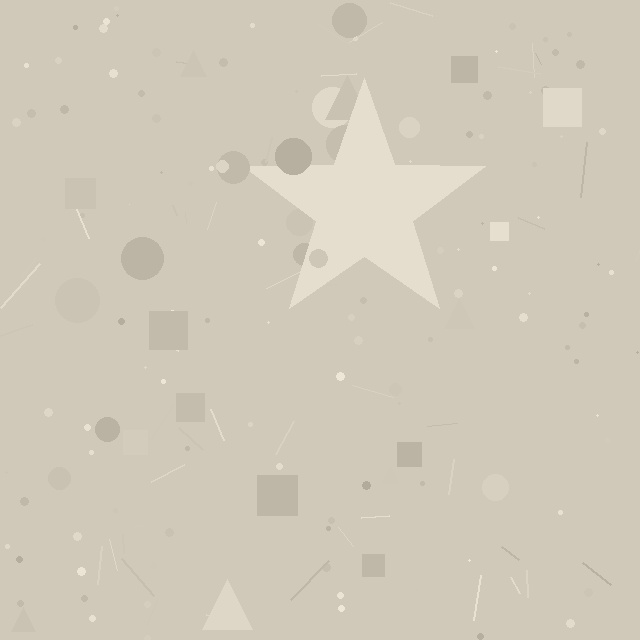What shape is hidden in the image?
A star is hidden in the image.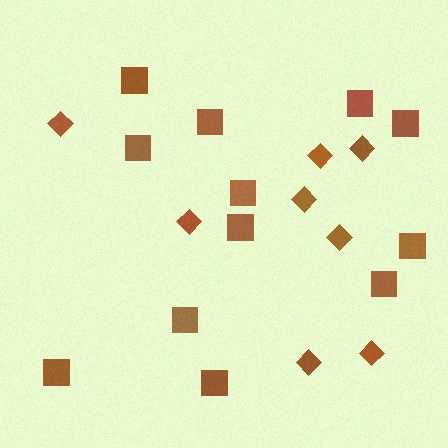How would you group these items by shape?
There are 2 groups: one group of diamonds (8) and one group of squares (12).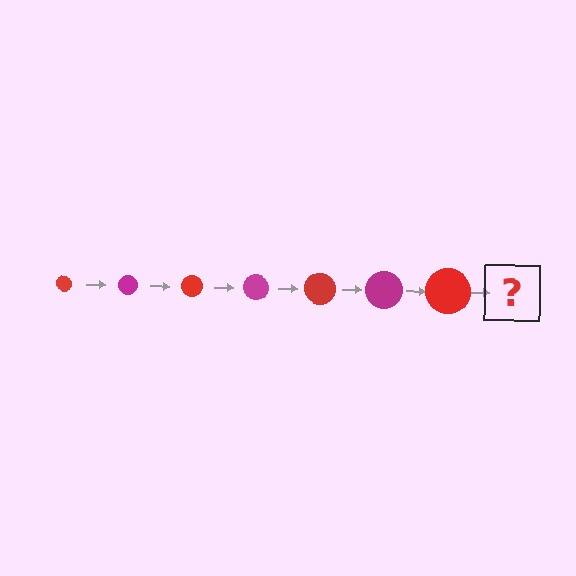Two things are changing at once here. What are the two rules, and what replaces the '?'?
The two rules are that the circle grows larger each step and the color cycles through red and magenta. The '?' should be a magenta circle, larger than the previous one.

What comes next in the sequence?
The next element should be a magenta circle, larger than the previous one.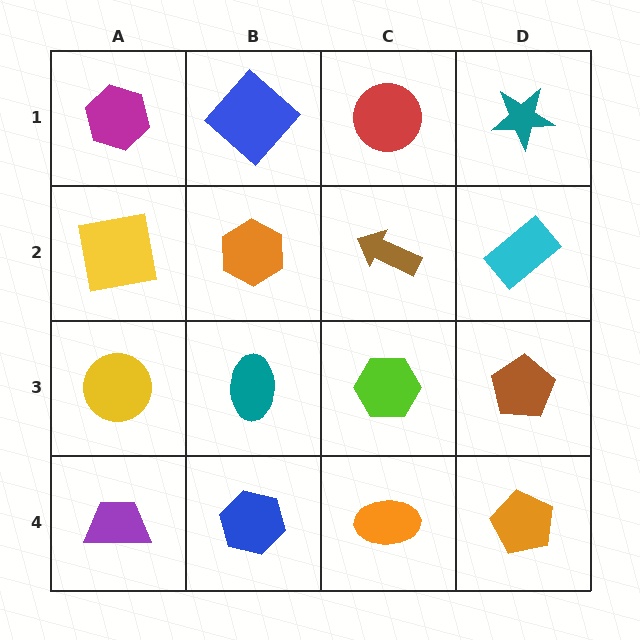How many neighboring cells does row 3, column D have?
3.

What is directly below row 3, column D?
An orange pentagon.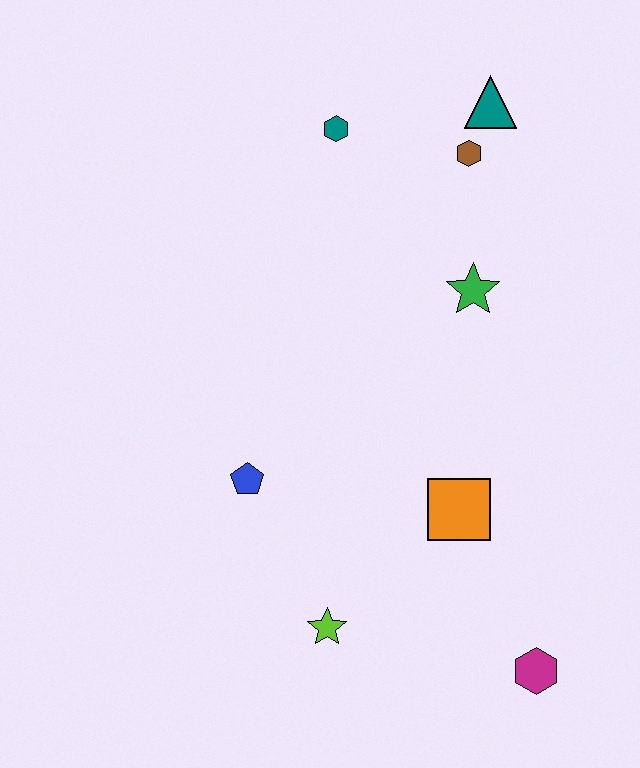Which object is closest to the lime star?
The blue pentagon is closest to the lime star.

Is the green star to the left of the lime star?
No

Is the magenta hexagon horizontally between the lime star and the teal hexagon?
No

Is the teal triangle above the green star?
Yes